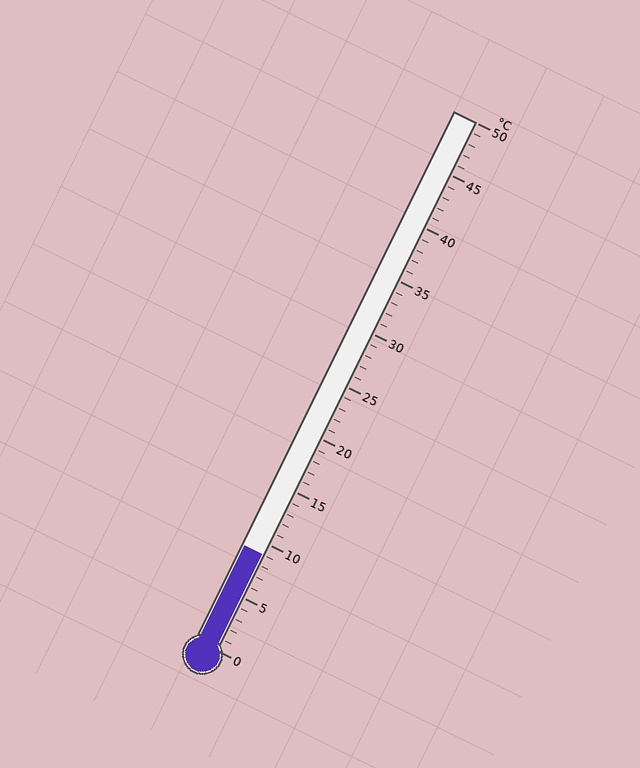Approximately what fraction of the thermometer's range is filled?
The thermometer is filled to approximately 20% of its range.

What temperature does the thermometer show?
The thermometer shows approximately 9°C.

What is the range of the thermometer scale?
The thermometer scale ranges from 0°C to 50°C.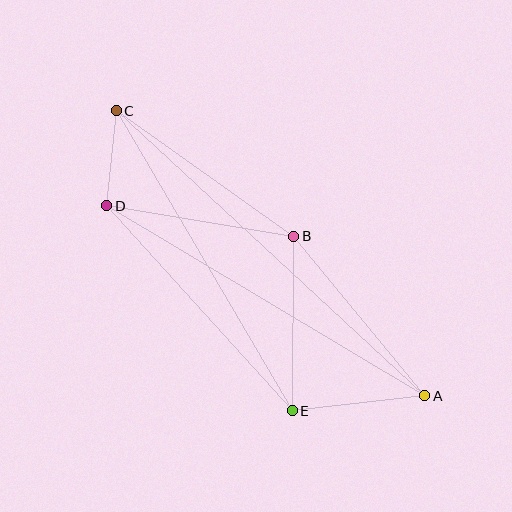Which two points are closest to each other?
Points C and D are closest to each other.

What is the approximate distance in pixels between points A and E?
The distance between A and E is approximately 133 pixels.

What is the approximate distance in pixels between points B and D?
The distance between B and D is approximately 189 pixels.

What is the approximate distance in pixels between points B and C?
The distance between B and C is approximately 217 pixels.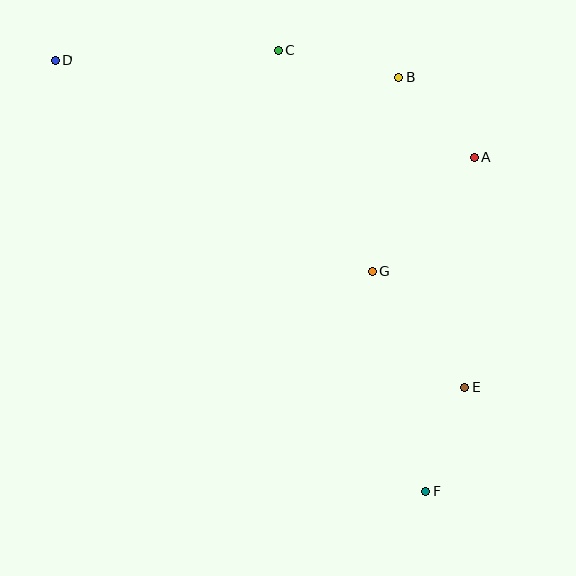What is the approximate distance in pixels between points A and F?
The distance between A and F is approximately 338 pixels.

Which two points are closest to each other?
Points A and B are closest to each other.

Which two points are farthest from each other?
Points D and F are farthest from each other.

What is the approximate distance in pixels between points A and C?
The distance between A and C is approximately 223 pixels.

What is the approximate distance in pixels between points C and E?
The distance between C and E is approximately 384 pixels.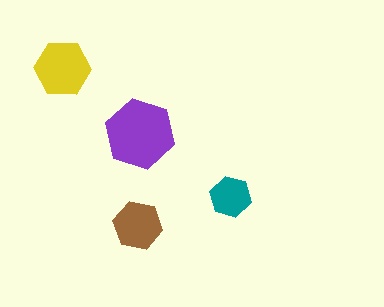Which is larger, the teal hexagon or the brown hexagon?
The brown one.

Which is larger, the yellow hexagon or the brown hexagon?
The yellow one.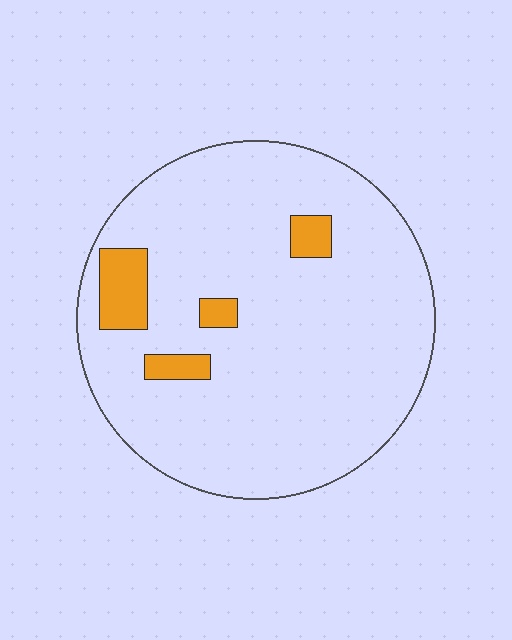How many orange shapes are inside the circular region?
4.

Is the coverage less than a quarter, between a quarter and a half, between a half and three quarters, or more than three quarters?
Less than a quarter.